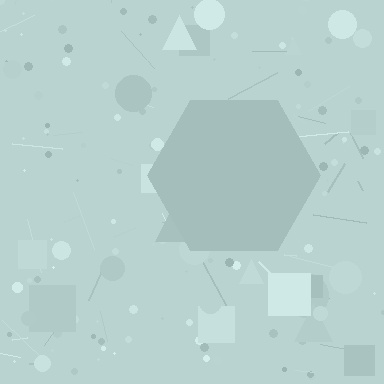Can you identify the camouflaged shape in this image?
The camouflaged shape is a hexagon.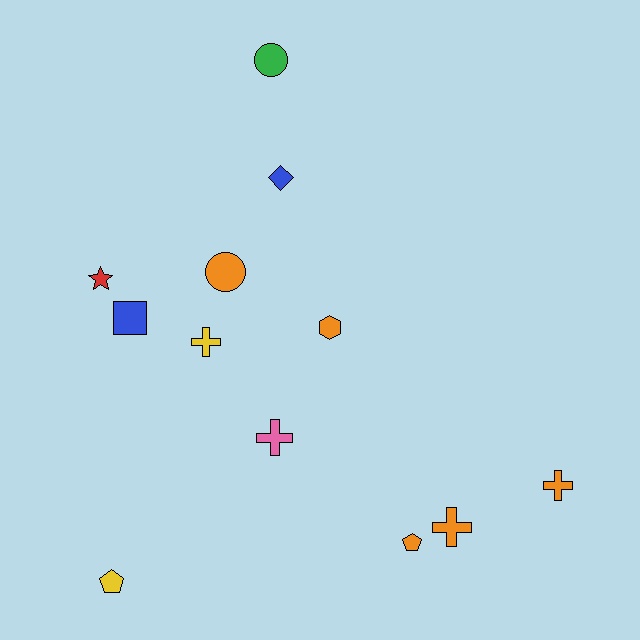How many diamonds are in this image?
There is 1 diamond.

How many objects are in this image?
There are 12 objects.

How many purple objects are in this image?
There are no purple objects.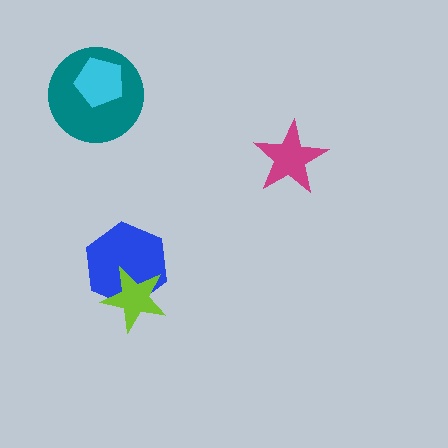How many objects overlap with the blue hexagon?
1 object overlaps with the blue hexagon.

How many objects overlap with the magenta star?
0 objects overlap with the magenta star.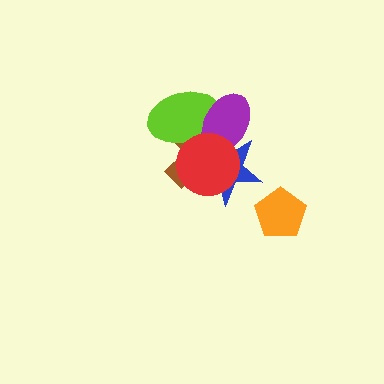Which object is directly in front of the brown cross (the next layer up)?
The lime ellipse is directly in front of the brown cross.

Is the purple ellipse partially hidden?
Yes, it is partially covered by another shape.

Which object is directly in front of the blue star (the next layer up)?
The brown cross is directly in front of the blue star.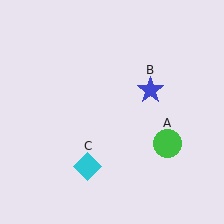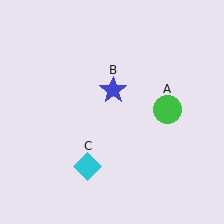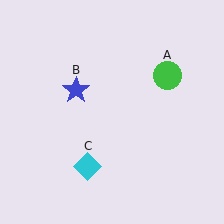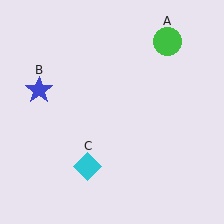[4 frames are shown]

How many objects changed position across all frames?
2 objects changed position: green circle (object A), blue star (object B).